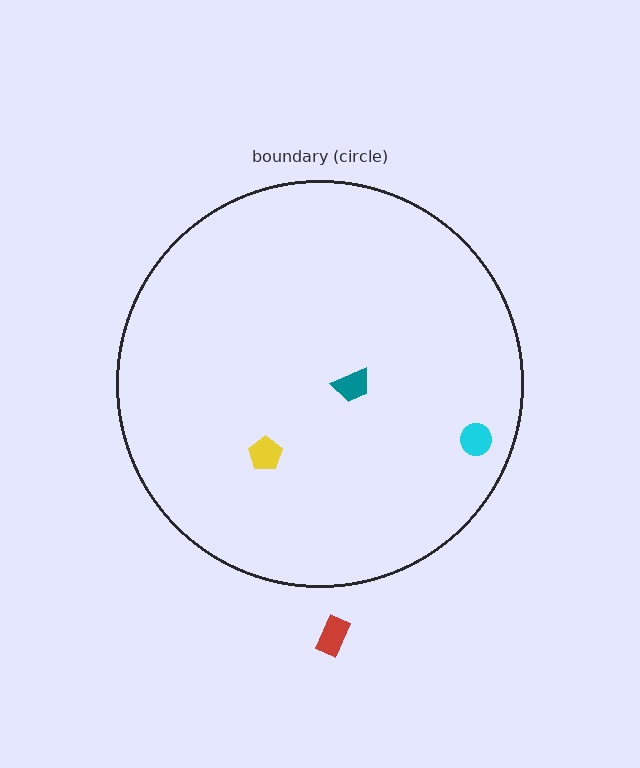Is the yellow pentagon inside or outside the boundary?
Inside.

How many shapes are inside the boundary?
3 inside, 1 outside.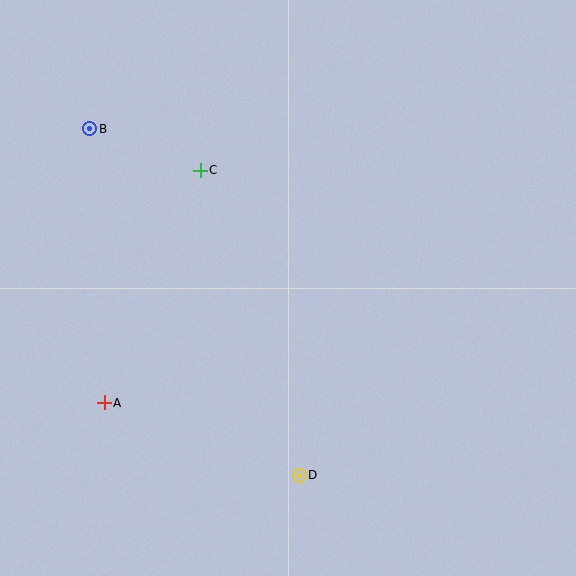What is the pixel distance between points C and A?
The distance between C and A is 252 pixels.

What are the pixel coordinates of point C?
Point C is at (200, 170).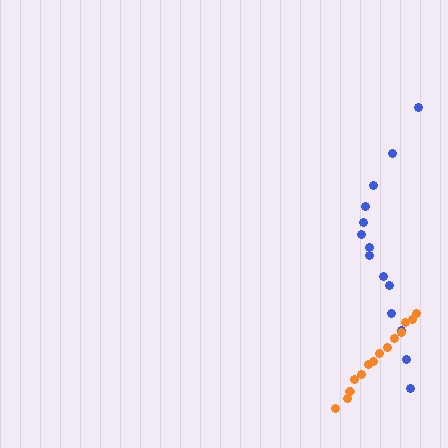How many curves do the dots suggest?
There are 2 distinct paths.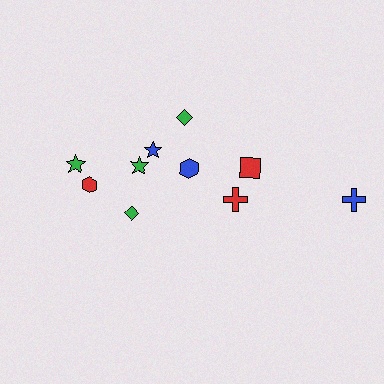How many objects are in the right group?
There are 3 objects.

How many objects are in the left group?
There are 7 objects.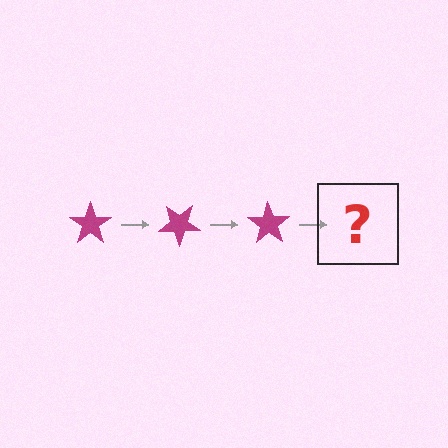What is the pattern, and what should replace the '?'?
The pattern is that the star rotates 35 degrees each step. The '?' should be a magenta star rotated 105 degrees.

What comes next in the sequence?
The next element should be a magenta star rotated 105 degrees.